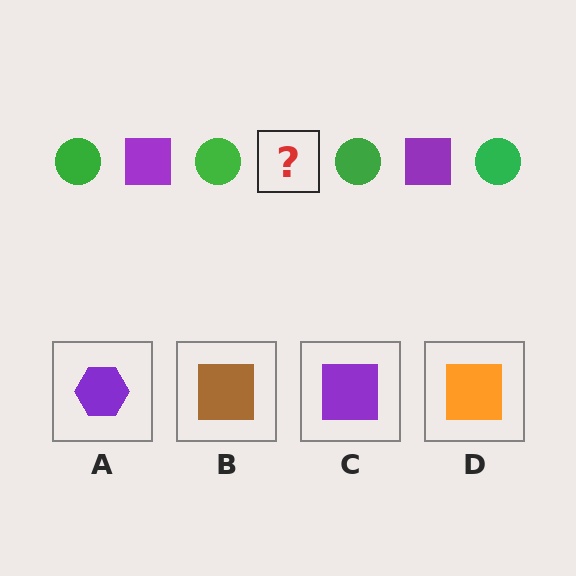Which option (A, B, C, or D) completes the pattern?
C.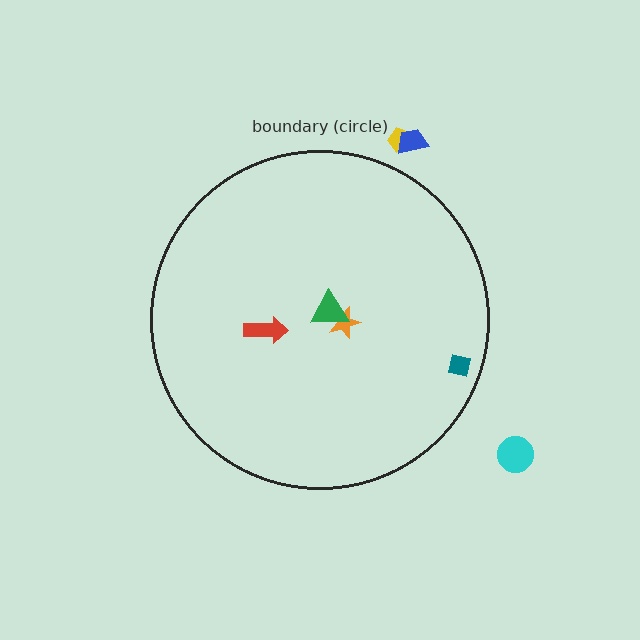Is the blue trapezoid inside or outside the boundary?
Outside.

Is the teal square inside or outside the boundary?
Inside.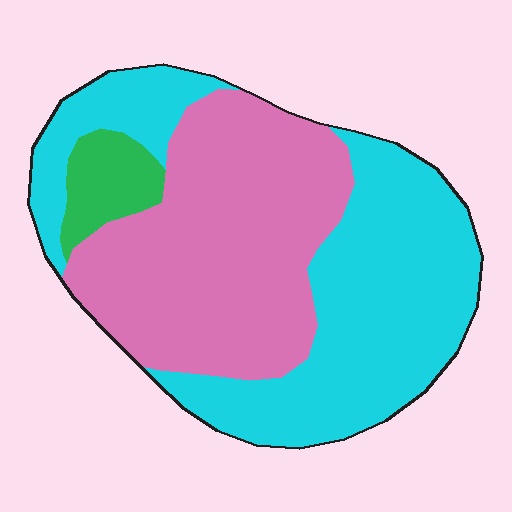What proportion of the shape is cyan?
Cyan takes up between a quarter and a half of the shape.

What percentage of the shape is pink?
Pink covers around 45% of the shape.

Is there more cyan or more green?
Cyan.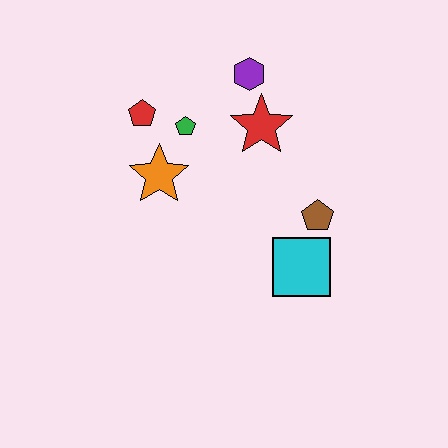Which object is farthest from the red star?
The cyan square is farthest from the red star.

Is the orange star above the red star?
No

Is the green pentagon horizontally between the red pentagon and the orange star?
No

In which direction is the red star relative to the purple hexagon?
The red star is below the purple hexagon.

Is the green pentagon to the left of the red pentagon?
No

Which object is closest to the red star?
The purple hexagon is closest to the red star.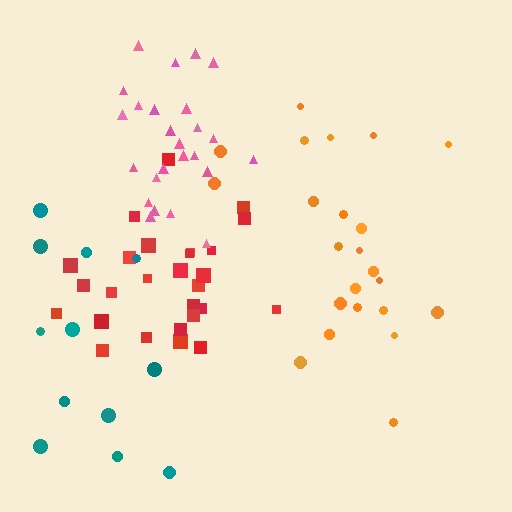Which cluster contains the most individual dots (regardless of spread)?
Red (27).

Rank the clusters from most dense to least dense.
pink, red, orange, teal.